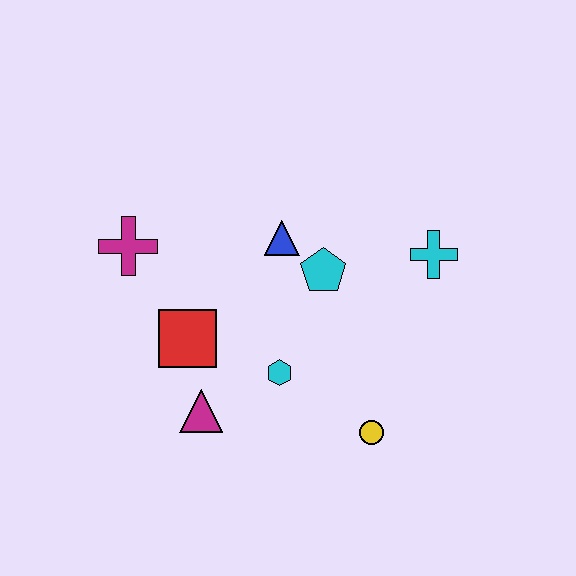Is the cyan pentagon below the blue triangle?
Yes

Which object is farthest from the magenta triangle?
The cyan cross is farthest from the magenta triangle.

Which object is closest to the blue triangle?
The cyan pentagon is closest to the blue triangle.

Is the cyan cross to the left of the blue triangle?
No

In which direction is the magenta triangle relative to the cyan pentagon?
The magenta triangle is below the cyan pentagon.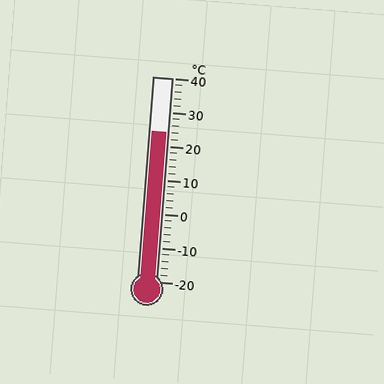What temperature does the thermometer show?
The thermometer shows approximately 24°C.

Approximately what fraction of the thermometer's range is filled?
The thermometer is filled to approximately 75% of its range.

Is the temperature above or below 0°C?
The temperature is above 0°C.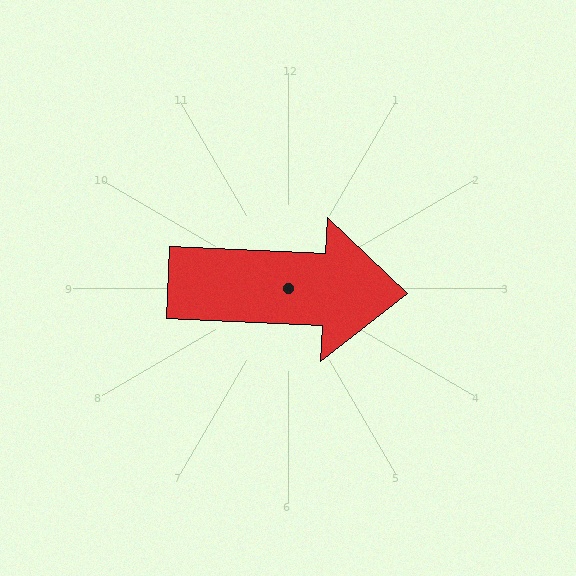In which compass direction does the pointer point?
East.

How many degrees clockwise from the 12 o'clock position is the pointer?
Approximately 93 degrees.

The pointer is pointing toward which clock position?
Roughly 3 o'clock.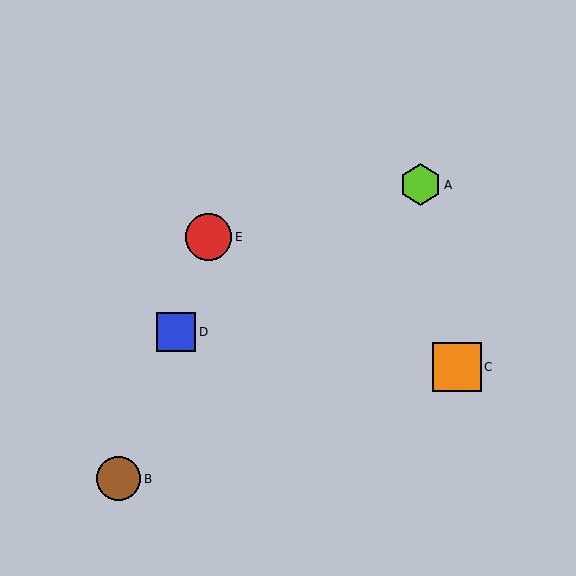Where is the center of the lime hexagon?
The center of the lime hexagon is at (420, 185).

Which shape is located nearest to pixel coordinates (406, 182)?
The lime hexagon (labeled A) at (420, 185) is nearest to that location.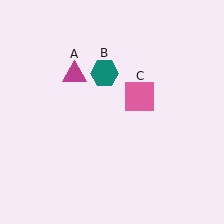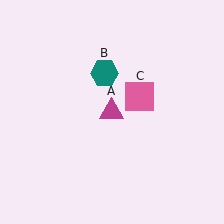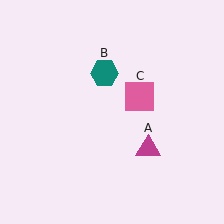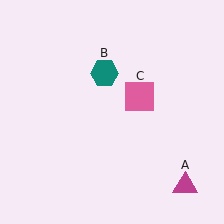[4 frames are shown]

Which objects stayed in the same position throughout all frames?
Teal hexagon (object B) and pink square (object C) remained stationary.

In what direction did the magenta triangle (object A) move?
The magenta triangle (object A) moved down and to the right.